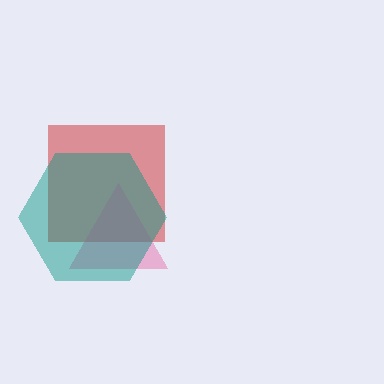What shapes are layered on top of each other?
The layered shapes are: a red square, a pink triangle, a teal hexagon.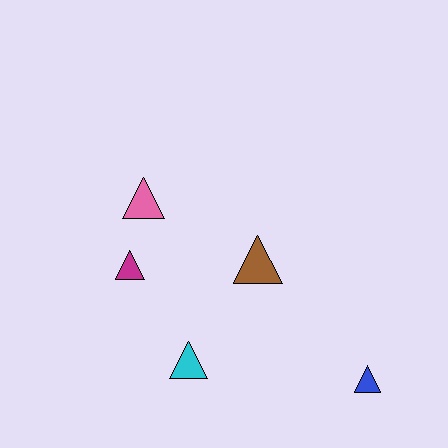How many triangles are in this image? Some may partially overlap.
There are 5 triangles.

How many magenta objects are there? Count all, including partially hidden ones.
There is 1 magenta object.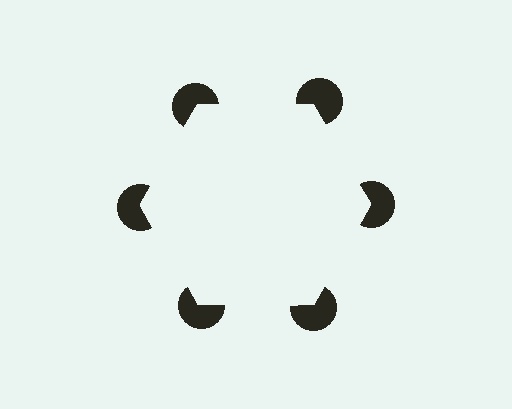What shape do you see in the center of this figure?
An illusory hexagon — its edges are inferred from the aligned wedge cuts in the pac-man discs, not physically drawn.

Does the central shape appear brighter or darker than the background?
It typically appears slightly brighter than the background, even though no actual brightness change is drawn.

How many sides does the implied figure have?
6 sides.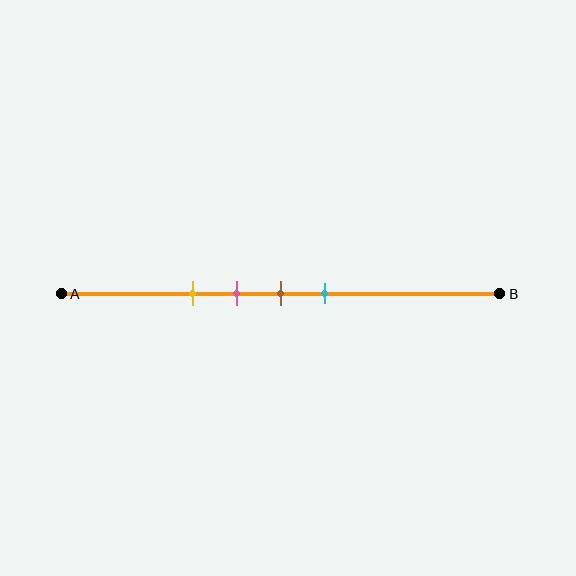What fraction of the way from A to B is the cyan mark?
The cyan mark is approximately 60% (0.6) of the way from A to B.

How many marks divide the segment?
There are 4 marks dividing the segment.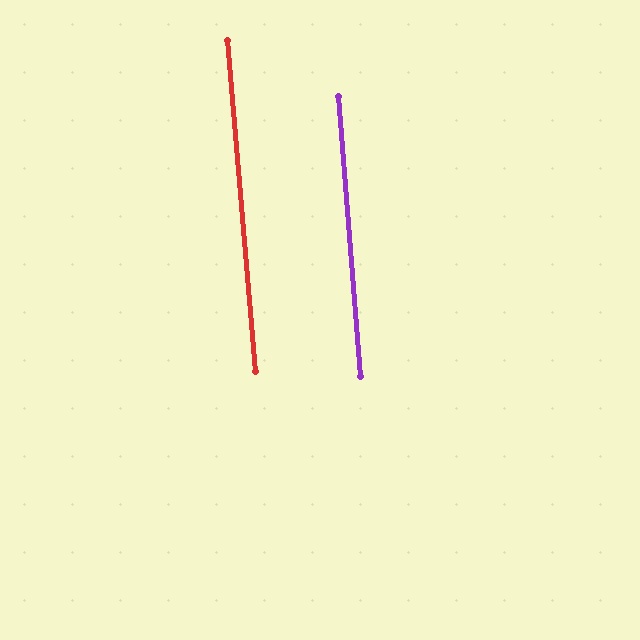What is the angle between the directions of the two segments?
Approximately 0 degrees.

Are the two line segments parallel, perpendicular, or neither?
Parallel — their directions differ by only 0.3°.